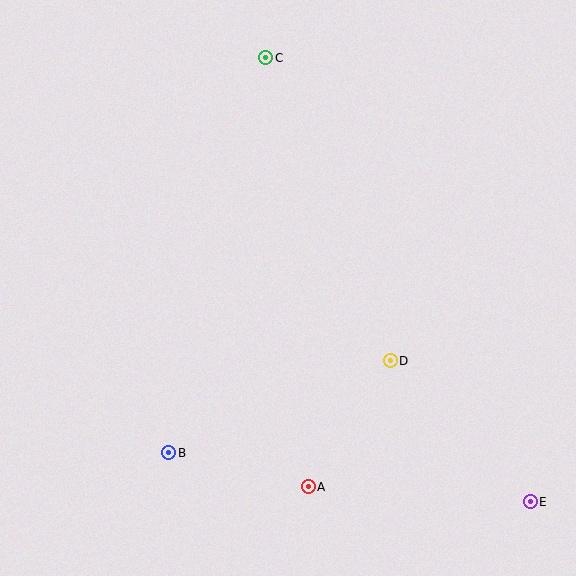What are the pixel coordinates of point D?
Point D is at (390, 361).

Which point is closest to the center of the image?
Point D at (390, 361) is closest to the center.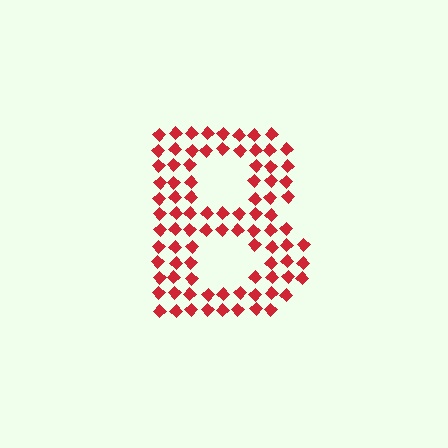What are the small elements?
The small elements are diamonds.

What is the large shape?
The large shape is the letter B.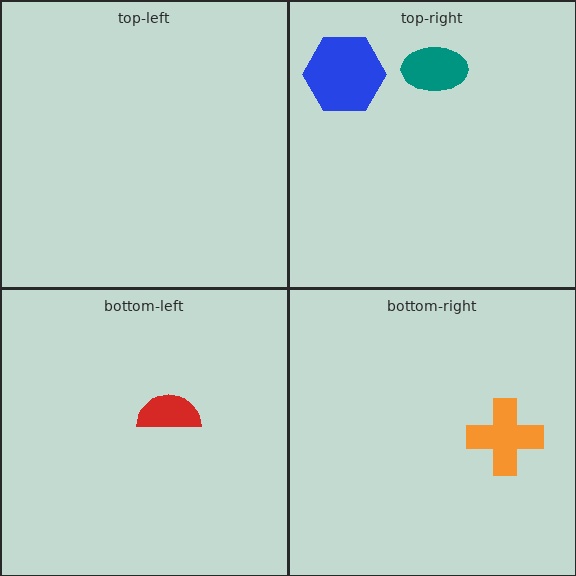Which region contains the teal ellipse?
The top-right region.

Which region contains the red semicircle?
The bottom-left region.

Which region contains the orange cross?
The bottom-right region.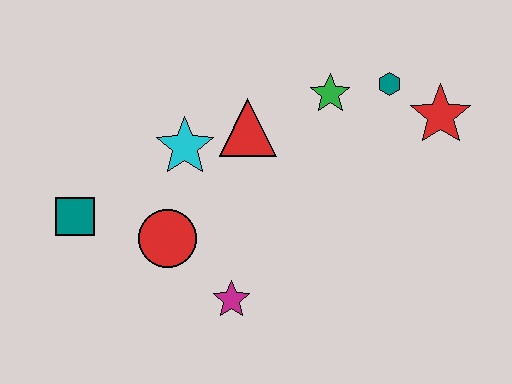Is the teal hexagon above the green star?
Yes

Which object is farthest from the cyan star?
The red star is farthest from the cyan star.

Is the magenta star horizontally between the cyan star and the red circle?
No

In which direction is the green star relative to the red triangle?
The green star is to the right of the red triangle.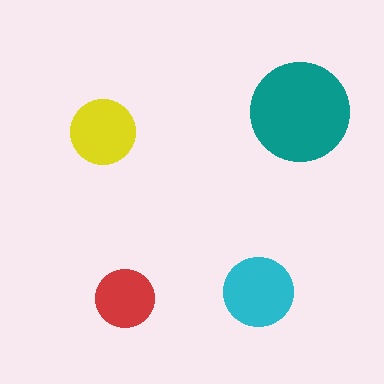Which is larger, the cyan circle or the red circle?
The cyan one.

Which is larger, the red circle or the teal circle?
The teal one.